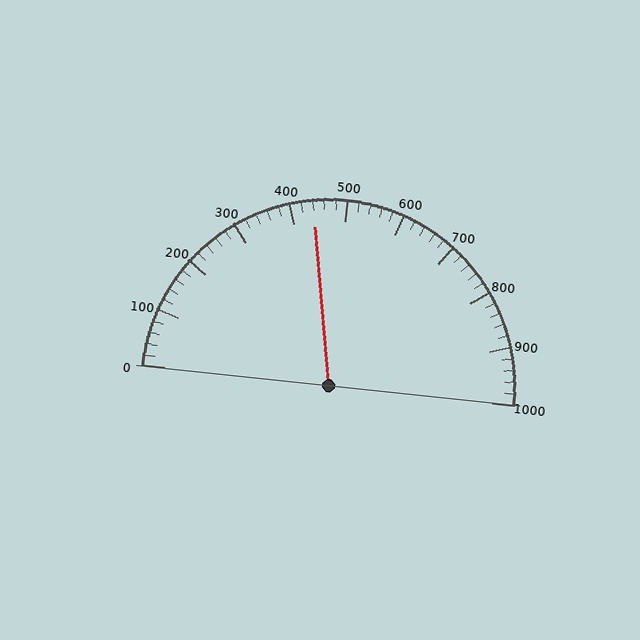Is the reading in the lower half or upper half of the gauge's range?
The reading is in the lower half of the range (0 to 1000).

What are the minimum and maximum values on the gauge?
The gauge ranges from 0 to 1000.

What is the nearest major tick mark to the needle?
The nearest major tick mark is 400.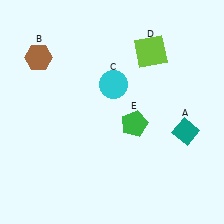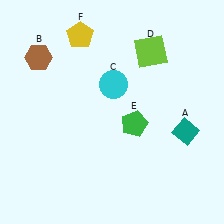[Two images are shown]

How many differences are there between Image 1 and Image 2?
There is 1 difference between the two images.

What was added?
A yellow pentagon (F) was added in Image 2.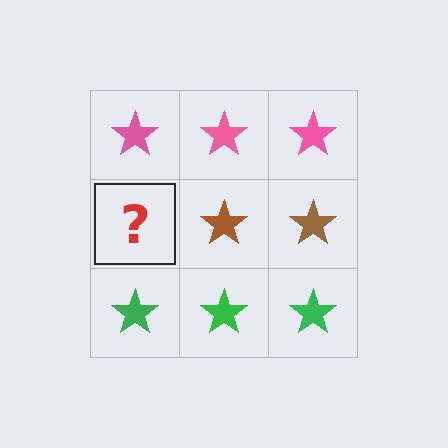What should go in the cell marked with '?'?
The missing cell should contain a brown star.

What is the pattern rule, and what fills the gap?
The rule is that each row has a consistent color. The gap should be filled with a brown star.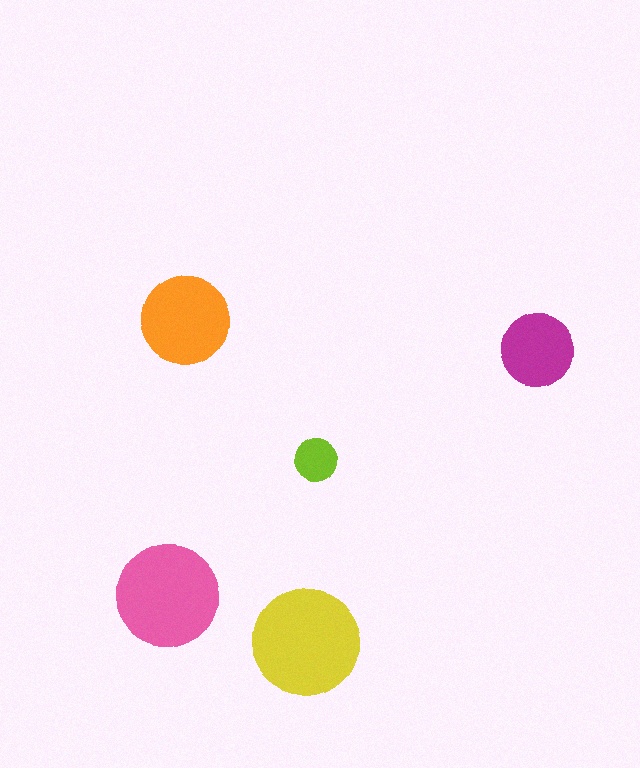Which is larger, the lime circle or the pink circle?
The pink one.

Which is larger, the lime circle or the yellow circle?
The yellow one.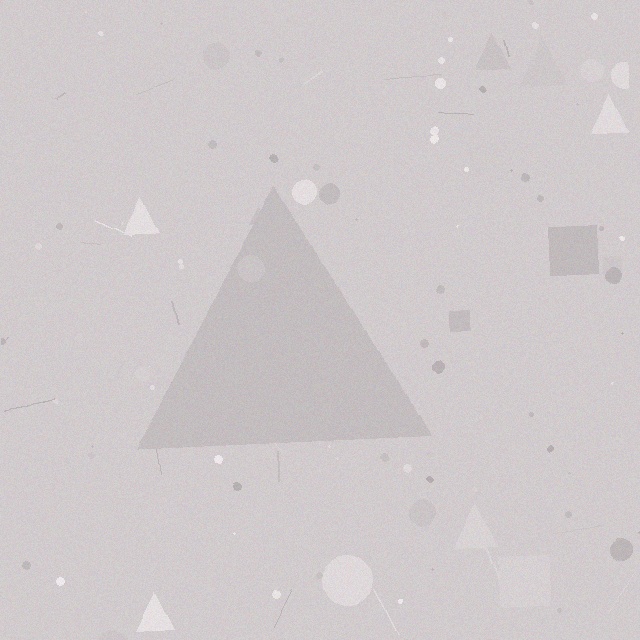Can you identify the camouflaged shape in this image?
The camouflaged shape is a triangle.